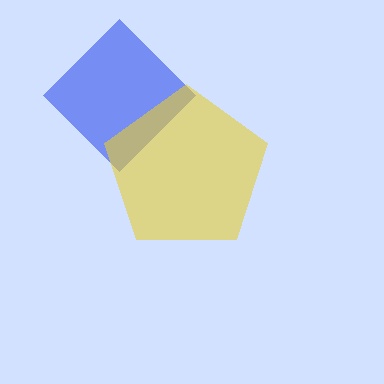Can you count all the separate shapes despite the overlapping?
Yes, there are 2 separate shapes.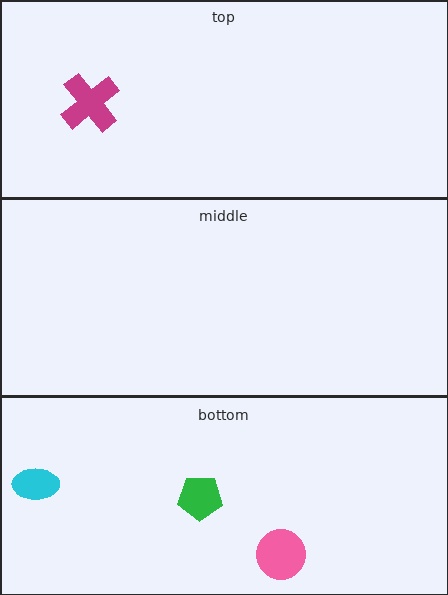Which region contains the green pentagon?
The bottom region.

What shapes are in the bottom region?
The pink circle, the green pentagon, the cyan ellipse.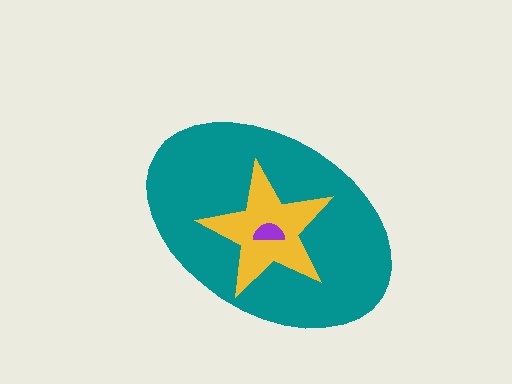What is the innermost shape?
The purple semicircle.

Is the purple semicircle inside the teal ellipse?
Yes.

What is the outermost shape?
The teal ellipse.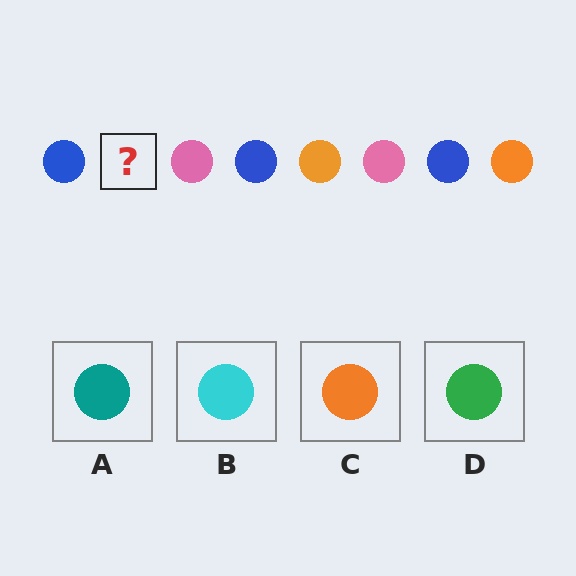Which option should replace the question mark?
Option C.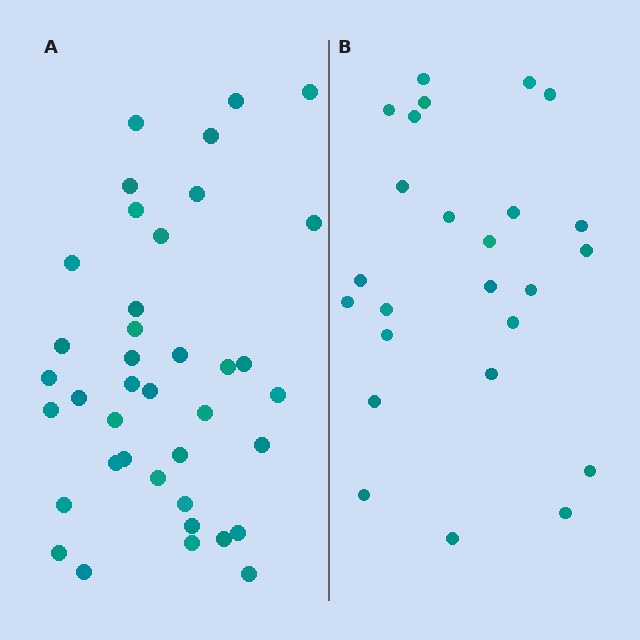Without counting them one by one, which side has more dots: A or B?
Region A (the left region) has more dots.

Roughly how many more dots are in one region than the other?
Region A has approximately 15 more dots than region B.